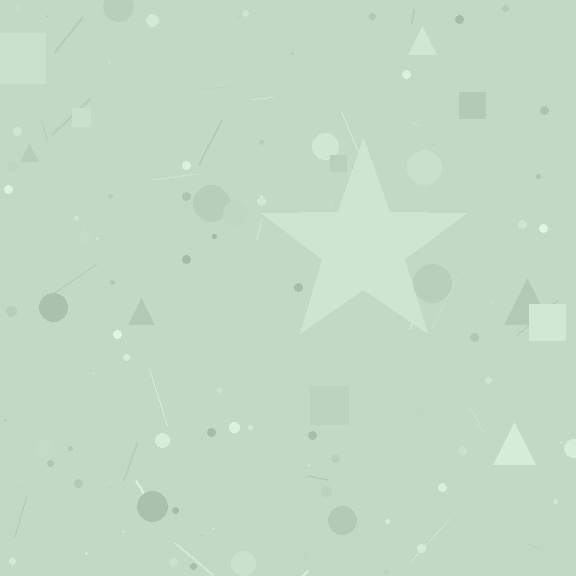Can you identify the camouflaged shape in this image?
The camouflaged shape is a star.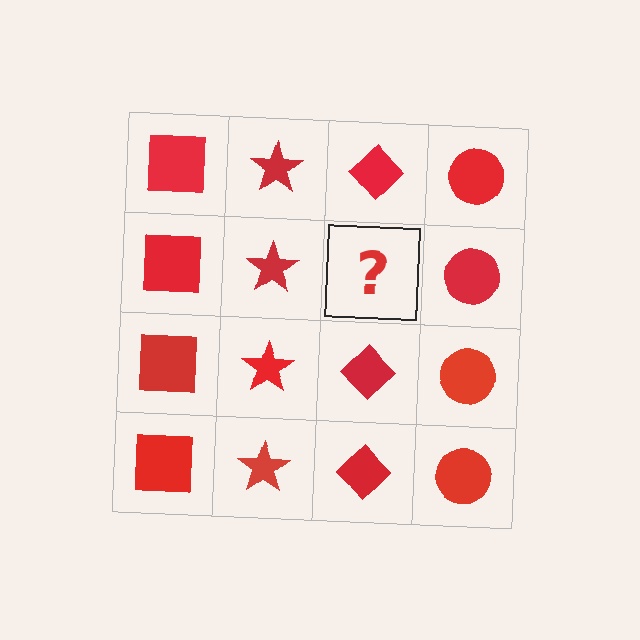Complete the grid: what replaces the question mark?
The question mark should be replaced with a red diamond.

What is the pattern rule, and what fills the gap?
The rule is that each column has a consistent shape. The gap should be filled with a red diamond.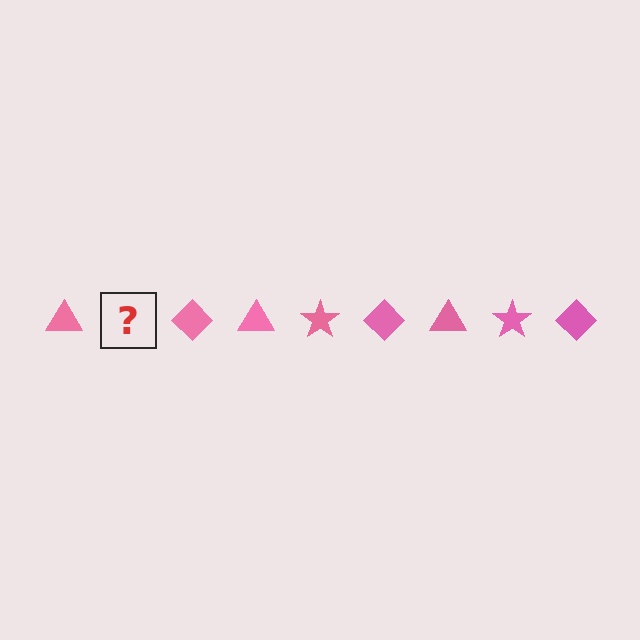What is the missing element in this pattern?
The missing element is a pink star.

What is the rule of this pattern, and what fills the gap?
The rule is that the pattern cycles through triangle, star, diamond shapes in pink. The gap should be filled with a pink star.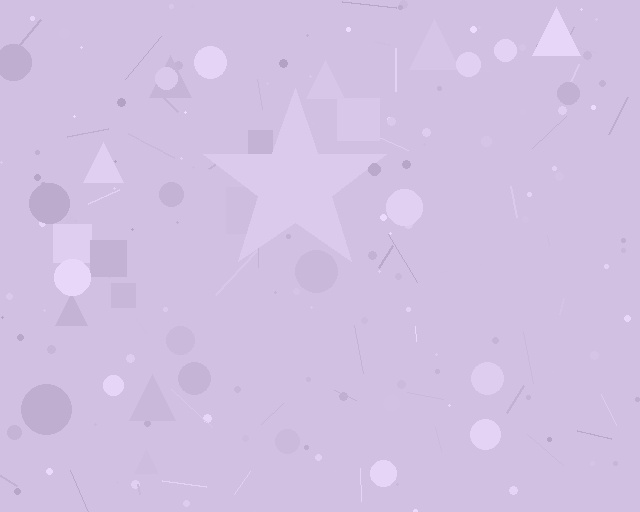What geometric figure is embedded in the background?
A star is embedded in the background.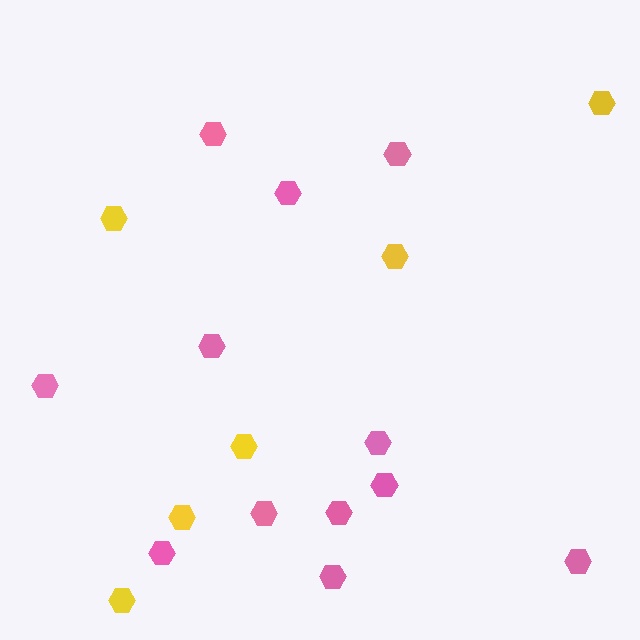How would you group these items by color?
There are 2 groups: one group of yellow hexagons (6) and one group of pink hexagons (12).